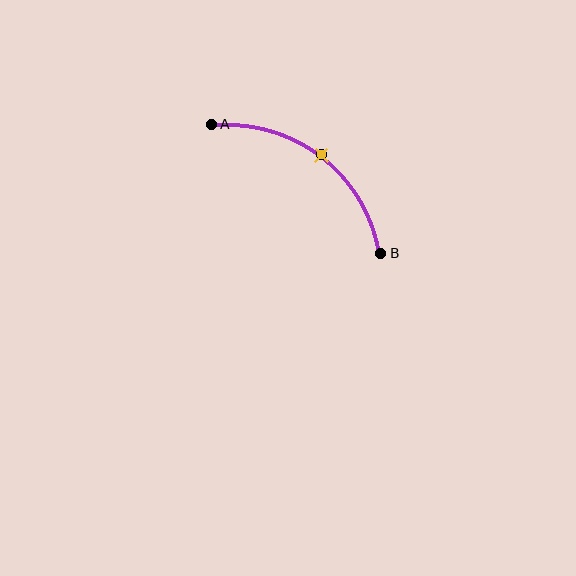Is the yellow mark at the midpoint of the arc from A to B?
Yes. The yellow mark lies on the arc at equal arc-length from both A and B — it is the arc midpoint.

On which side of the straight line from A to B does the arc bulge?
The arc bulges above and to the right of the straight line connecting A and B.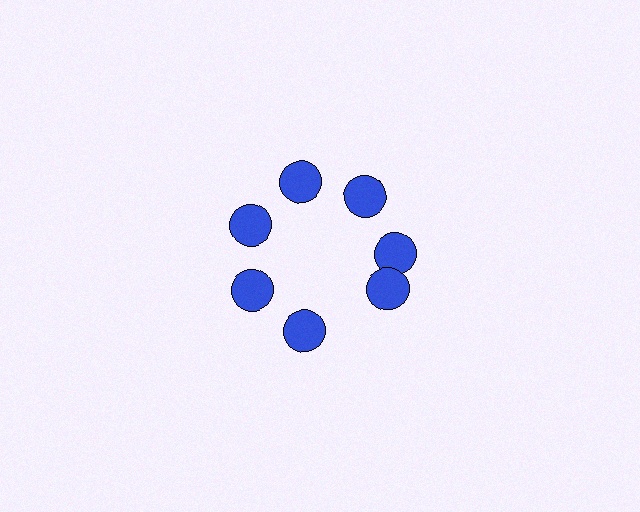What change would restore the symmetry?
The symmetry would be restored by rotating it back into even spacing with its neighbors so that all 7 circles sit at equal angles and equal distance from the center.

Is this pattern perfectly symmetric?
No. The 7 blue circles are arranged in a ring, but one element near the 5 o'clock position is rotated out of alignment along the ring, breaking the 7-fold rotational symmetry.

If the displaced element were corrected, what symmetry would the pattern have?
It would have 7-fold rotational symmetry — the pattern would map onto itself every 51 degrees.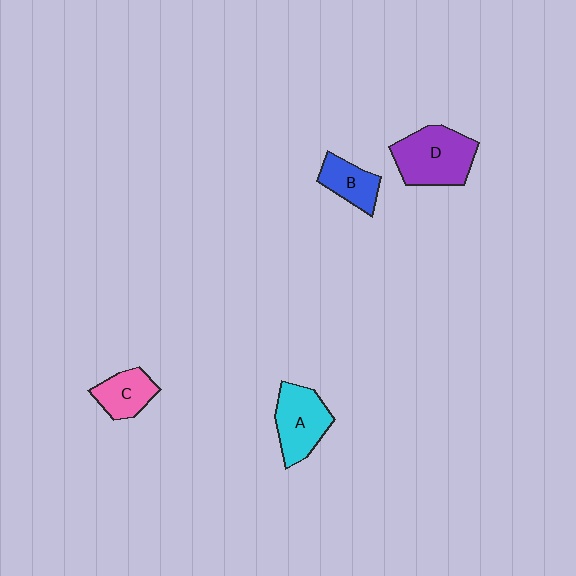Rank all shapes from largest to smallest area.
From largest to smallest: D (purple), A (cyan), C (pink), B (blue).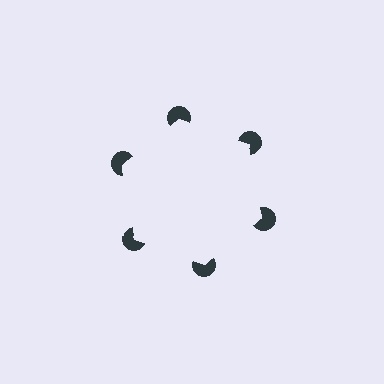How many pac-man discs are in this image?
There are 6 — one at each vertex of the illusory hexagon.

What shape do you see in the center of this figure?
An illusory hexagon — its edges are inferred from the aligned wedge cuts in the pac-man discs, not physically drawn.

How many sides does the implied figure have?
6 sides.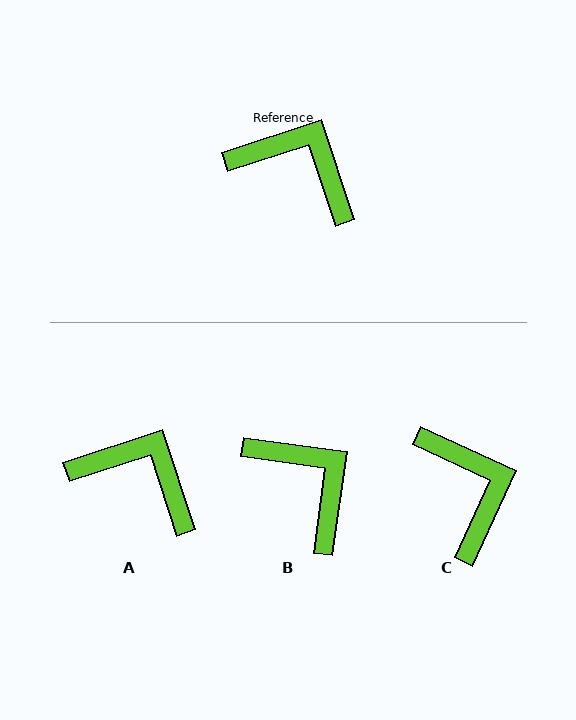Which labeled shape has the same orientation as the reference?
A.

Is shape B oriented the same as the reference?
No, it is off by about 26 degrees.